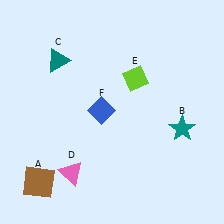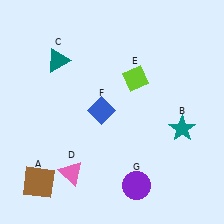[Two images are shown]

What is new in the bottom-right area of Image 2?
A purple circle (G) was added in the bottom-right area of Image 2.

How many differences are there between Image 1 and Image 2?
There is 1 difference between the two images.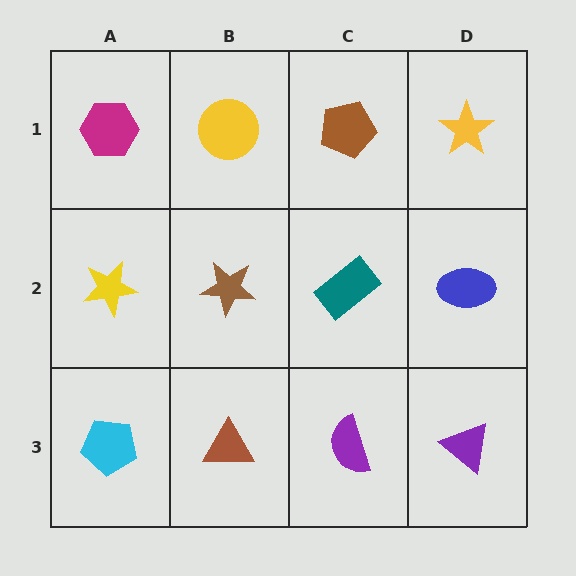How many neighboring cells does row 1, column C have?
3.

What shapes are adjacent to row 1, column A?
A yellow star (row 2, column A), a yellow circle (row 1, column B).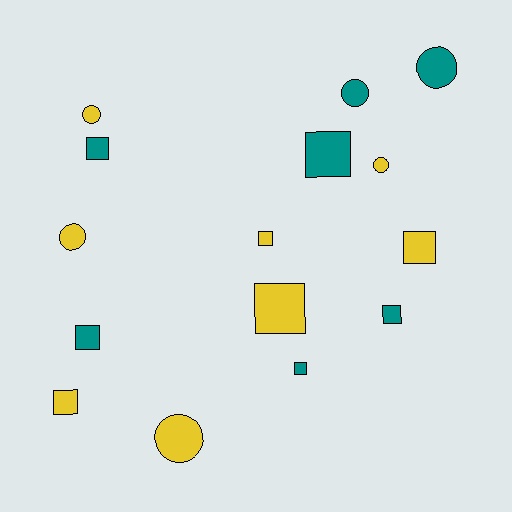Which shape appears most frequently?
Square, with 9 objects.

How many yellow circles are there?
There are 4 yellow circles.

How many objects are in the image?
There are 15 objects.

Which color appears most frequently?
Yellow, with 8 objects.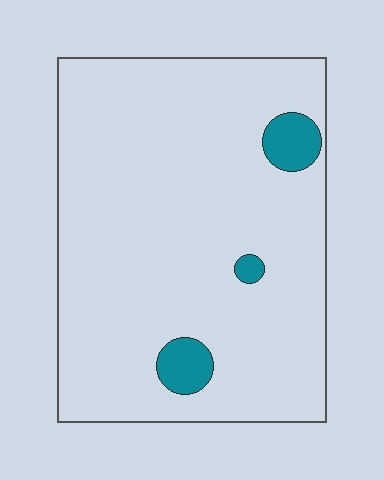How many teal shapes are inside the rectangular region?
3.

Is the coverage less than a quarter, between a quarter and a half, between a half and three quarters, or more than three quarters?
Less than a quarter.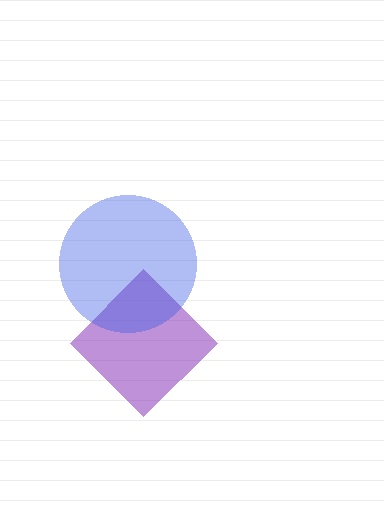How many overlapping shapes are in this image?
There are 2 overlapping shapes in the image.